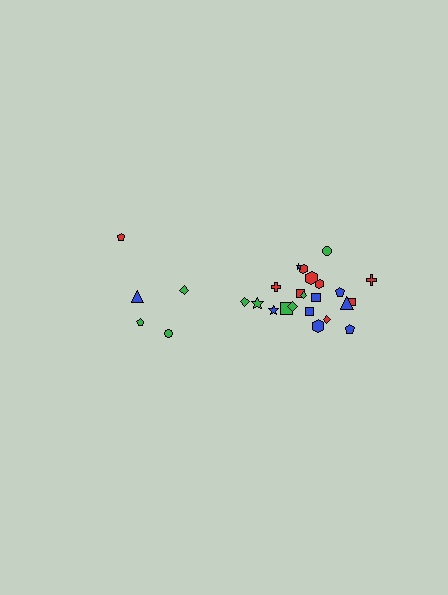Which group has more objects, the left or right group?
The right group.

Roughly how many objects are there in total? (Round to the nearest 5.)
Roughly 25 objects in total.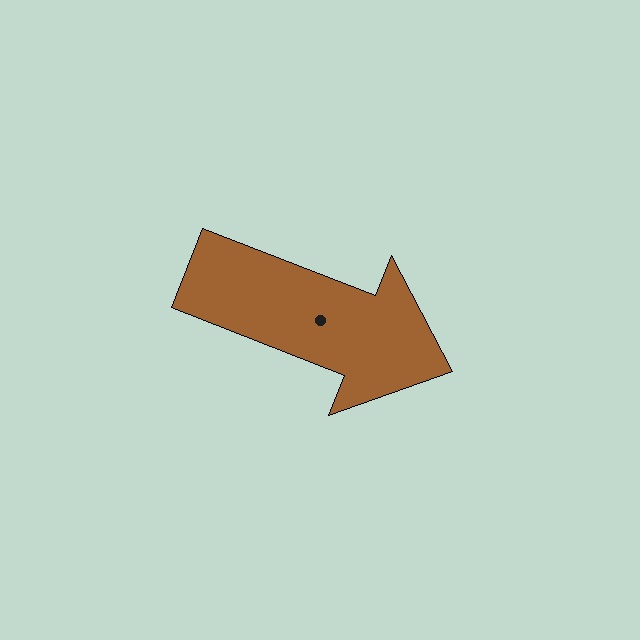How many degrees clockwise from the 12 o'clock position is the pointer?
Approximately 111 degrees.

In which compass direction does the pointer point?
East.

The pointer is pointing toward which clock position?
Roughly 4 o'clock.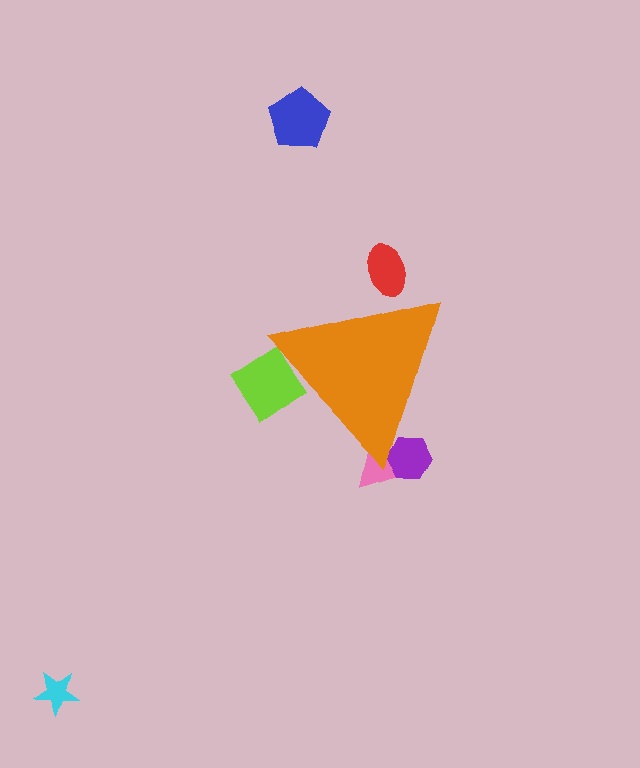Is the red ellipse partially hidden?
Yes, the red ellipse is partially hidden behind the orange triangle.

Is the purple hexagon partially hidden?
Yes, the purple hexagon is partially hidden behind the orange triangle.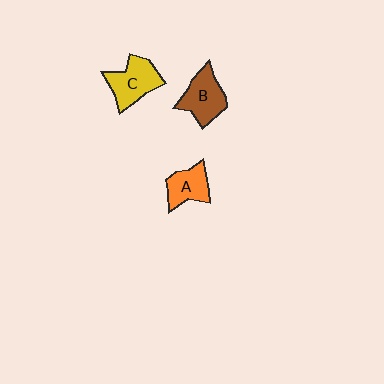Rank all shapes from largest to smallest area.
From largest to smallest: C (yellow), B (brown), A (orange).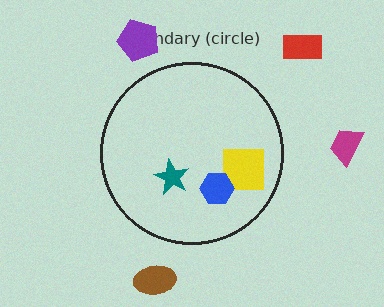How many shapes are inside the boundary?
3 inside, 4 outside.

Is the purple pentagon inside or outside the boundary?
Outside.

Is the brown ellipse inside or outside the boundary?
Outside.